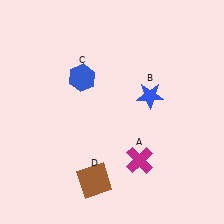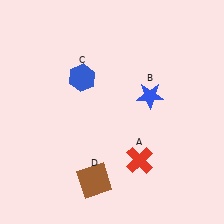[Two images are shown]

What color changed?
The cross (A) changed from magenta in Image 1 to red in Image 2.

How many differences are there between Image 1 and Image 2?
There is 1 difference between the two images.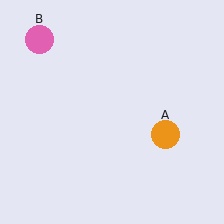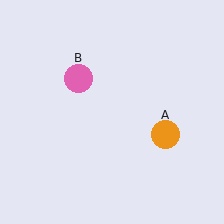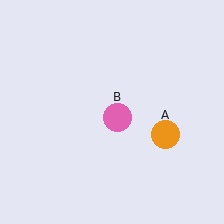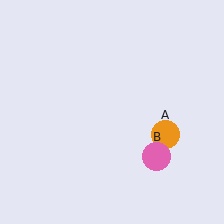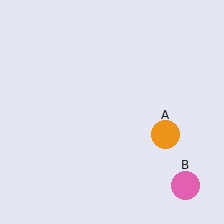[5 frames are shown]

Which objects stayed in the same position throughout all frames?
Orange circle (object A) remained stationary.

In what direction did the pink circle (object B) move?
The pink circle (object B) moved down and to the right.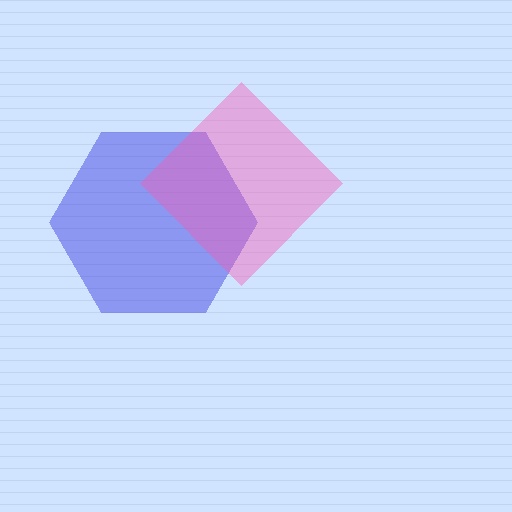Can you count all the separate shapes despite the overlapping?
Yes, there are 2 separate shapes.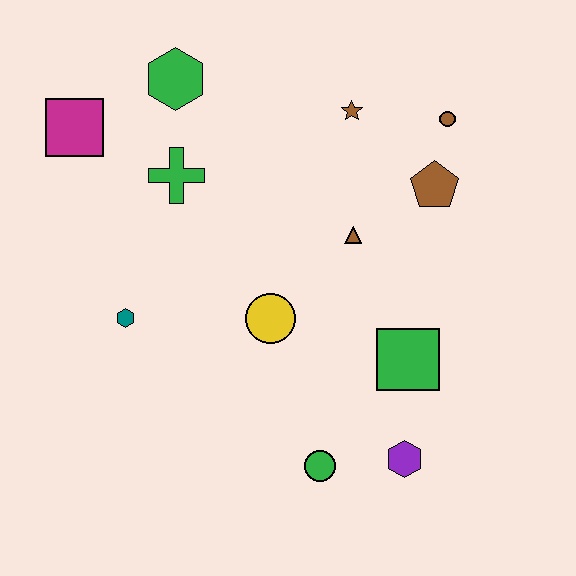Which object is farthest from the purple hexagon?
The magenta square is farthest from the purple hexagon.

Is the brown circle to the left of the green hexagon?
No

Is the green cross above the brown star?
No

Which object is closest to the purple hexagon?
The green circle is closest to the purple hexagon.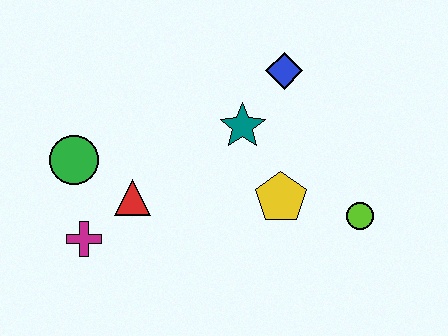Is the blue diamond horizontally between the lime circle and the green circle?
Yes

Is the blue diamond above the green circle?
Yes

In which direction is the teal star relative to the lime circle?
The teal star is to the left of the lime circle.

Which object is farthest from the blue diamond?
The magenta cross is farthest from the blue diamond.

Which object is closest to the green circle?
The red triangle is closest to the green circle.